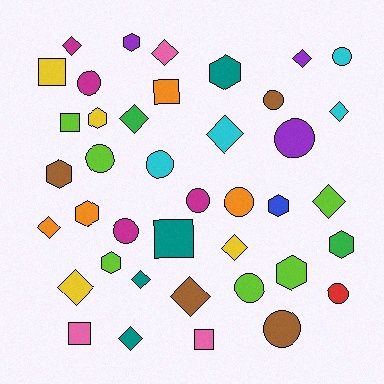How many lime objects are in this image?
There are 6 lime objects.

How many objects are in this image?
There are 40 objects.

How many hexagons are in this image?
There are 9 hexagons.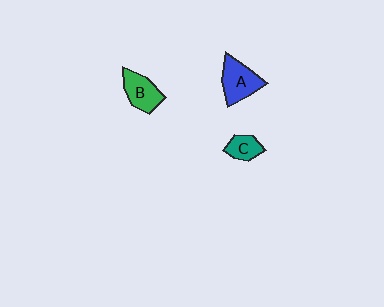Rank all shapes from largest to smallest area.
From largest to smallest: A (blue), B (green), C (teal).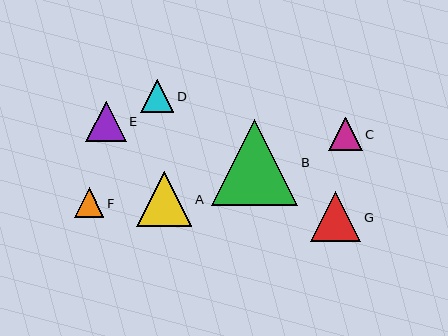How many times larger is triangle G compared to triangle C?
Triangle G is approximately 1.5 times the size of triangle C.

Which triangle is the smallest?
Triangle F is the smallest with a size of approximately 29 pixels.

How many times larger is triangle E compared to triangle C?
Triangle E is approximately 1.2 times the size of triangle C.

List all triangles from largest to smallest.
From largest to smallest: B, A, G, E, D, C, F.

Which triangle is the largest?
Triangle B is the largest with a size of approximately 86 pixels.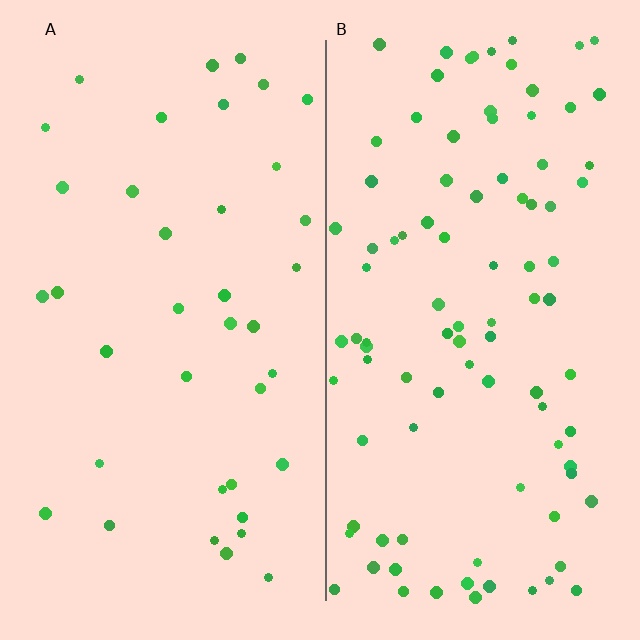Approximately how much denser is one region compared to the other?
Approximately 2.5× — region B over region A.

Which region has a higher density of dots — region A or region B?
B (the right).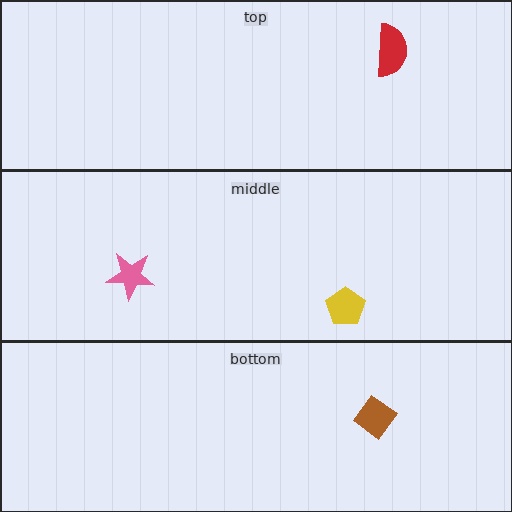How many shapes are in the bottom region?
1.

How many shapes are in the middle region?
2.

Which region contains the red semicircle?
The top region.